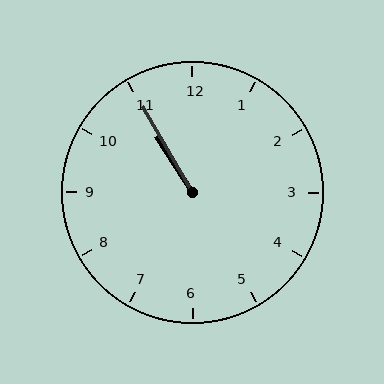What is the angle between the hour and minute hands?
Approximately 2 degrees.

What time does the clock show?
10:55.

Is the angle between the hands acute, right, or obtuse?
It is acute.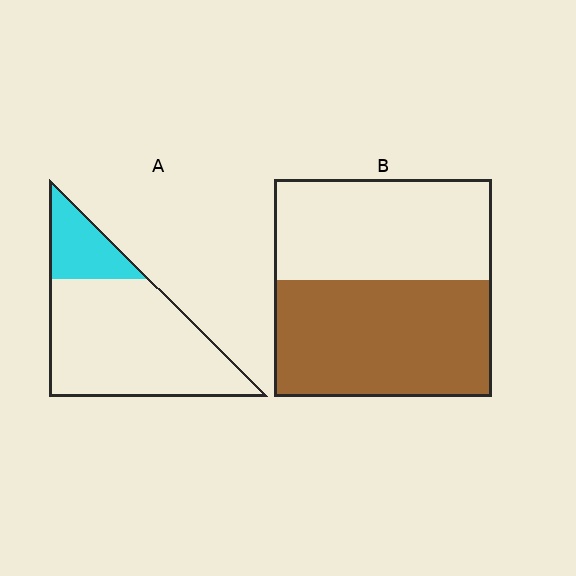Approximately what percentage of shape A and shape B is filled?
A is approximately 20% and B is approximately 55%.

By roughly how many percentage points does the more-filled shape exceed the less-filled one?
By roughly 35 percentage points (B over A).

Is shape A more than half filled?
No.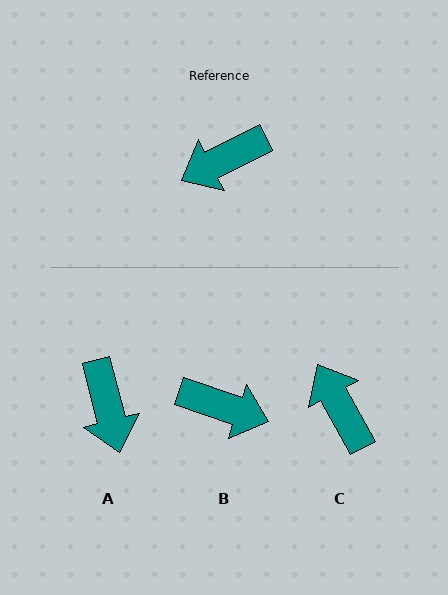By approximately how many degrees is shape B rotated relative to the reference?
Approximately 134 degrees counter-clockwise.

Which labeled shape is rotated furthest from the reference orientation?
B, about 134 degrees away.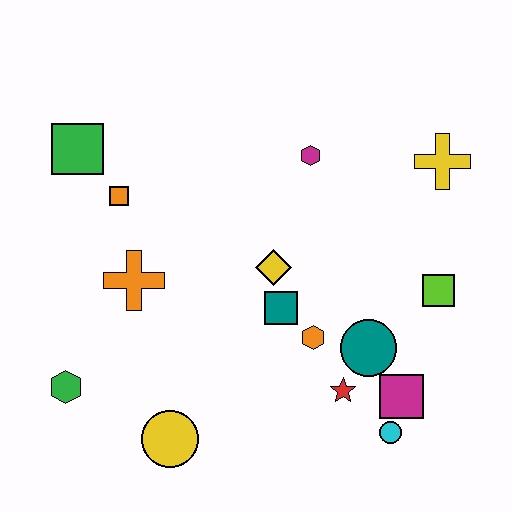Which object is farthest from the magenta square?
The green square is farthest from the magenta square.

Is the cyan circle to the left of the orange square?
No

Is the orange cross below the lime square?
No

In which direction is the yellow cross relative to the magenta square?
The yellow cross is above the magenta square.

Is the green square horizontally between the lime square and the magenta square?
No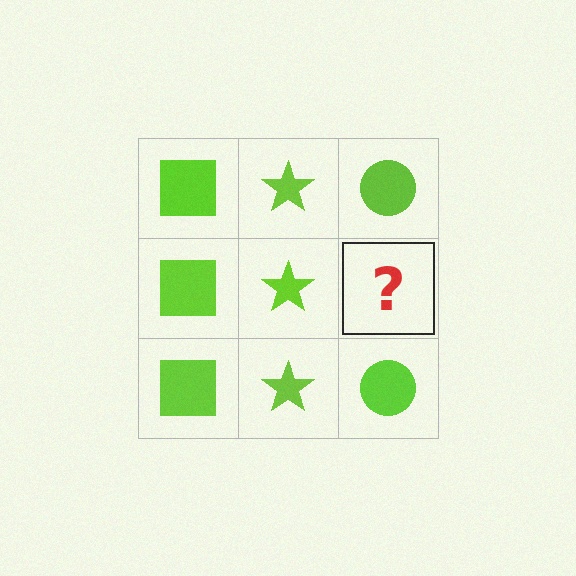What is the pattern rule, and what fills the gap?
The rule is that each column has a consistent shape. The gap should be filled with a lime circle.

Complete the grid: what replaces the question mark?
The question mark should be replaced with a lime circle.